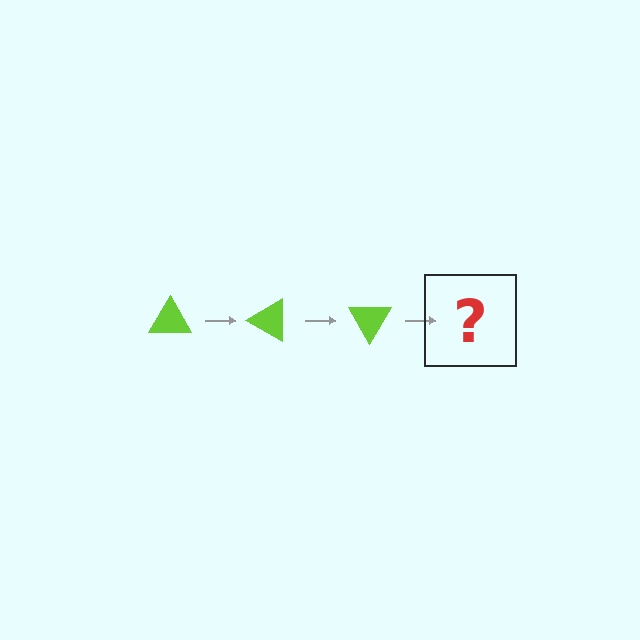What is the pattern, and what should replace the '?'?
The pattern is that the triangle rotates 30 degrees each step. The '?' should be a lime triangle rotated 90 degrees.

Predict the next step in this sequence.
The next step is a lime triangle rotated 90 degrees.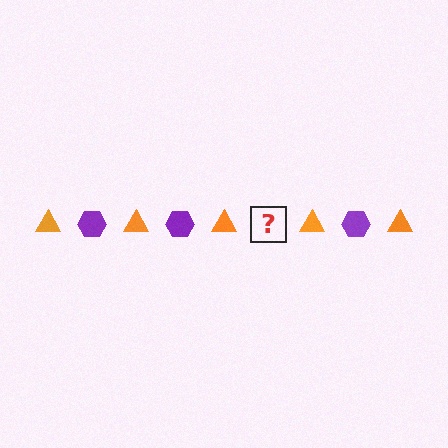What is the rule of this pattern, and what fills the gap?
The rule is that the pattern alternates between orange triangle and purple hexagon. The gap should be filled with a purple hexagon.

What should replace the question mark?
The question mark should be replaced with a purple hexagon.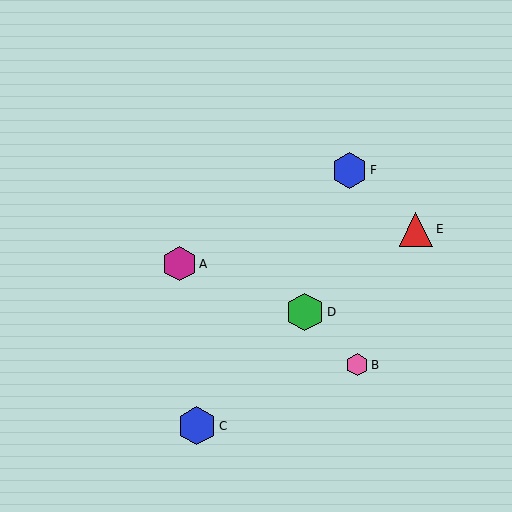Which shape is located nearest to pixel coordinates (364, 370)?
The pink hexagon (labeled B) at (357, 365) is nearest to that location.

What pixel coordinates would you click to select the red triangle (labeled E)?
Click at (416, 229) to select the red triangle E.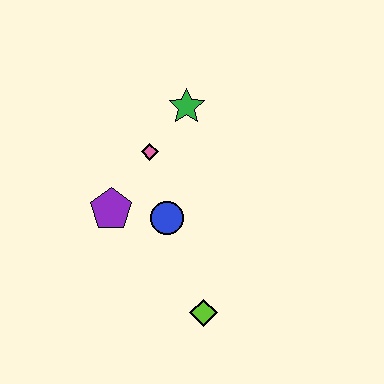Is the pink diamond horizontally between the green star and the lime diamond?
No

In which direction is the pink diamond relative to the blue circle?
The pink diamond is above the blue circle.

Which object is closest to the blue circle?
The purple pentagon is closest to the blue circle.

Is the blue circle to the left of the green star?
Yes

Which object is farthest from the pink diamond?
The lime diamond is farthest from the pink diamond.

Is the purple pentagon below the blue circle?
No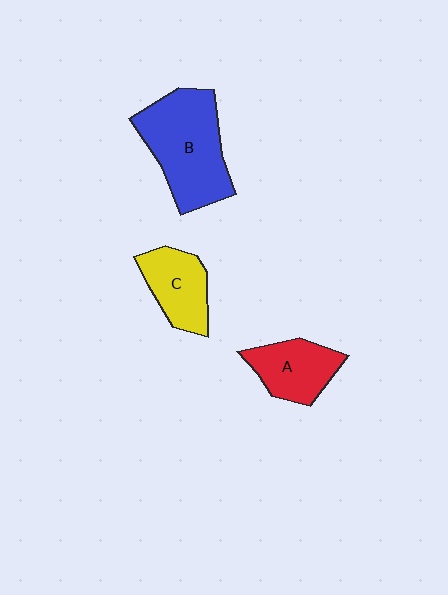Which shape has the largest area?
Shape B (blue).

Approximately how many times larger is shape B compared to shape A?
Approximately 1.8 times.